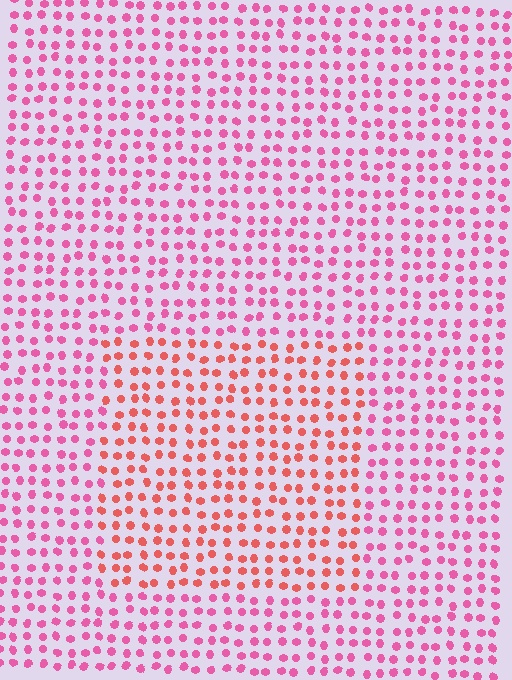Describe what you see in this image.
The image is filled with small pink elements in a uniform arrangement. A rectangle-shaped region is visible where the elements are tinted to a slightly different hue, forming a subtle color boundary.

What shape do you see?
I see a rectangle.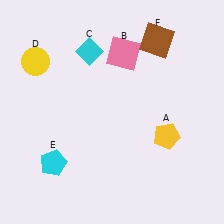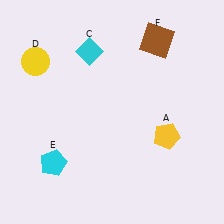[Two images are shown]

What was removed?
The pink square (B) was removed in Image 2.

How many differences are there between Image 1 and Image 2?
There is 1 difference between the two images.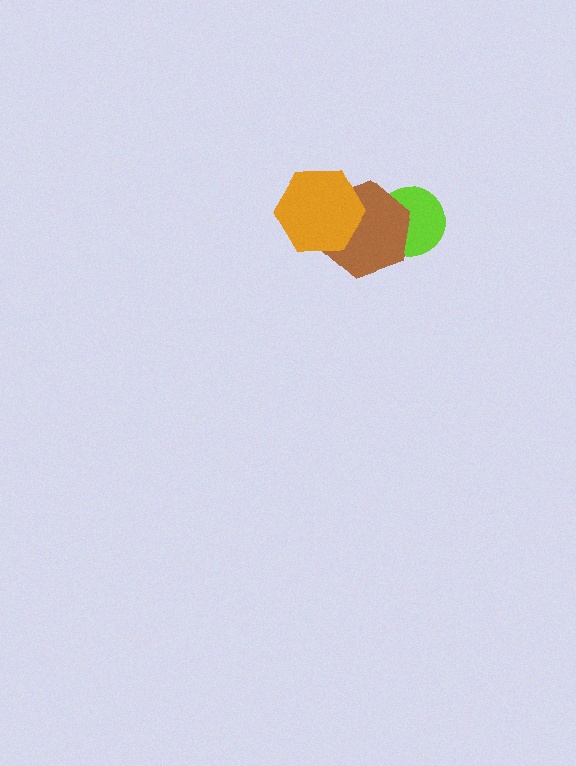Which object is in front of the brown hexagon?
The orange hexagon is in front of the brown hexagon.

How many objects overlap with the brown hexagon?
2 objects overlap with the brown hexagon.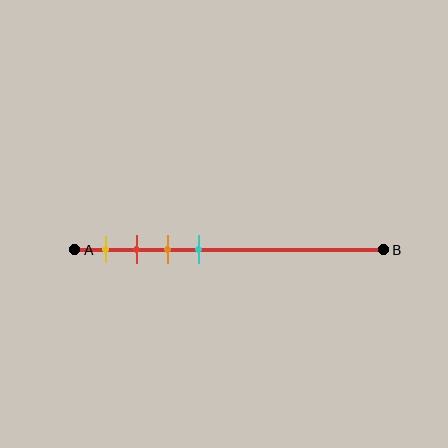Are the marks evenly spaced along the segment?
Yes, the marks are approximately evenly spaced.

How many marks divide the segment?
There are 4 marks dividing the segment.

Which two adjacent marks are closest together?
The red and orange marks are the closest adjacent pair.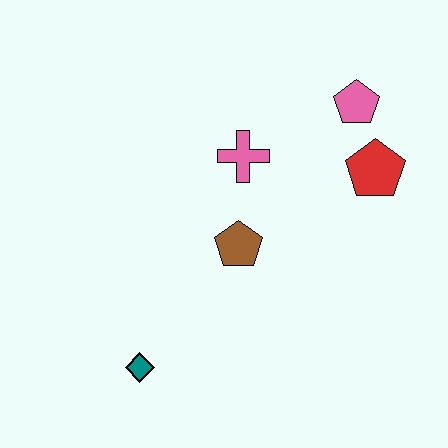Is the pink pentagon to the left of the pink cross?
No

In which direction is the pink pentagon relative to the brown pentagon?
The pink pentagon is above the brown pentagon.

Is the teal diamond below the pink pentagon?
Yes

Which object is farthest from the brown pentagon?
The pink pentagon is farthest from the brown pentagon.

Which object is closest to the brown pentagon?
The pink cross is closest to the brown pentagon.